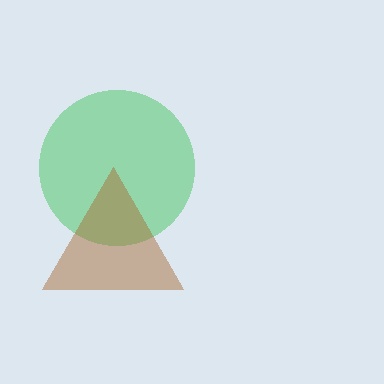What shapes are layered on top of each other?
The layered shapes are: a green circle, a brown triangle.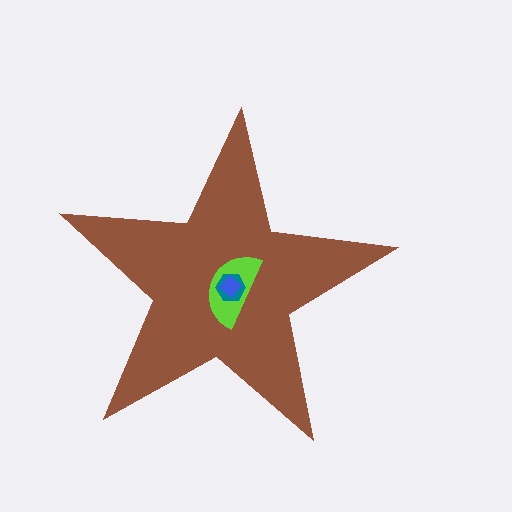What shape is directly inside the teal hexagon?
The blue diamond.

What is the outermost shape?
The brown star.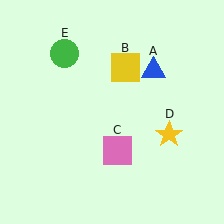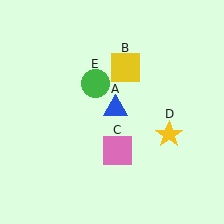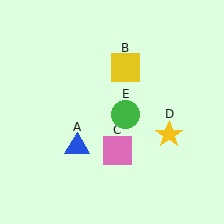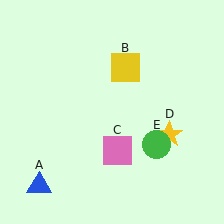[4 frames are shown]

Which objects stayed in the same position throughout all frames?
Yellow square (object B) and pink square (object C) and yellow star (object D) remained stationary.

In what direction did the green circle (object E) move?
The green circle (object E) moved down and to the right.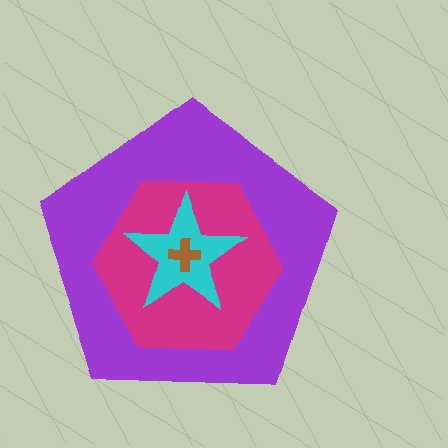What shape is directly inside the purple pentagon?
The magenta hexagon.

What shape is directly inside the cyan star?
The brown cross.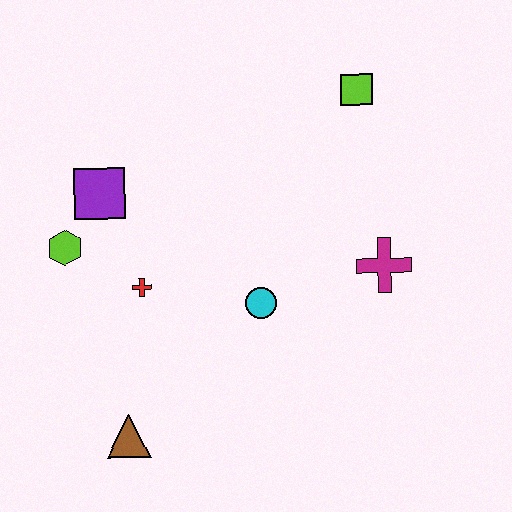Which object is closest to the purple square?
The lime hexagon is closest to the purple square.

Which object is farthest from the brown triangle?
The lime square is farthest from the brown triangle.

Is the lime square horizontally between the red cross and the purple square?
No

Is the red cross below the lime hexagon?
Yes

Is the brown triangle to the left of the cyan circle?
Yes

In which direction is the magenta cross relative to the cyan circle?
The magenta cross is to the right of the cyan circle.